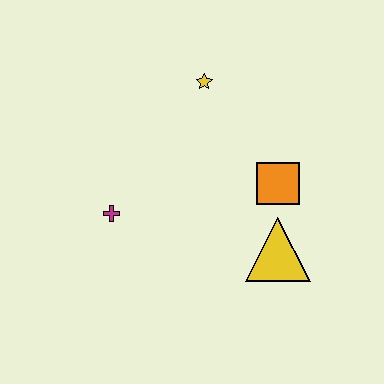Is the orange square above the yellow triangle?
Yes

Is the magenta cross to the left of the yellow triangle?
Yes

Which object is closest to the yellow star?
The orange square is closest to the yellow star.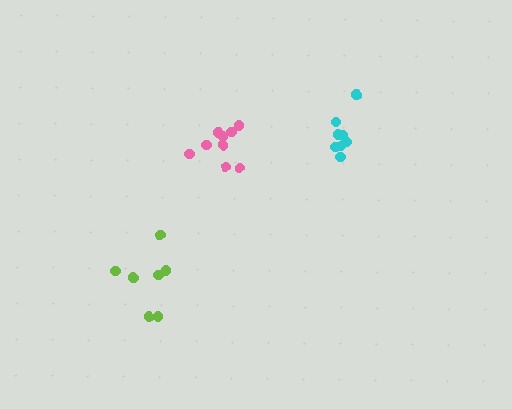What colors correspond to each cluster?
The clusters are colored: pink, cyan, lime.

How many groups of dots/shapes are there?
There are 3 groups.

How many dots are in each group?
Group 1: 9 dots, Group 2: 8 dots, Group 3: 8 dots (25 total).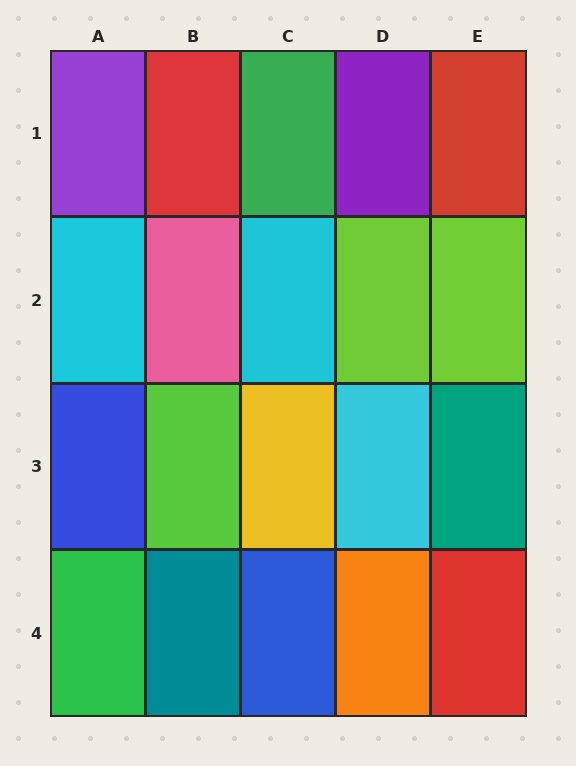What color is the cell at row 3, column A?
Blue.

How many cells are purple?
2 cells are purple.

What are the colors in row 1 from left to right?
Purple, red, green, purple, red.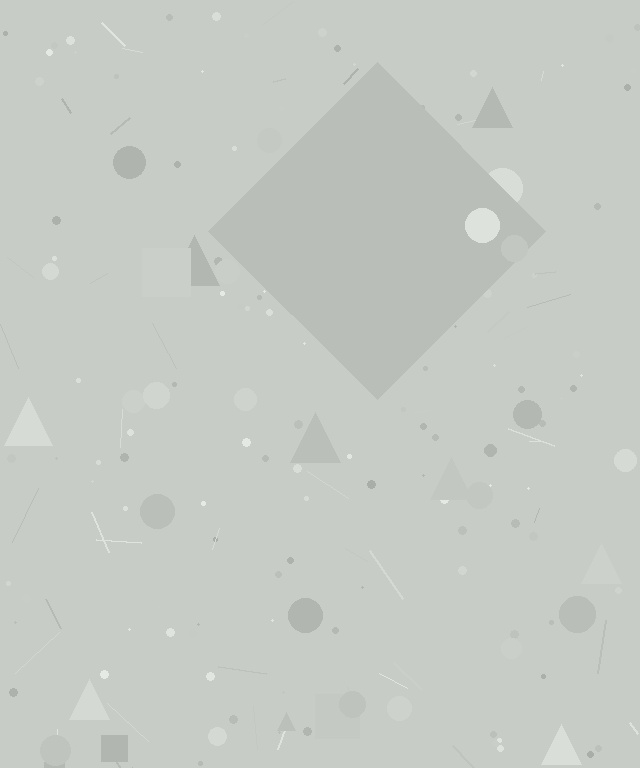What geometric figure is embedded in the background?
A diamond is embedded in the background.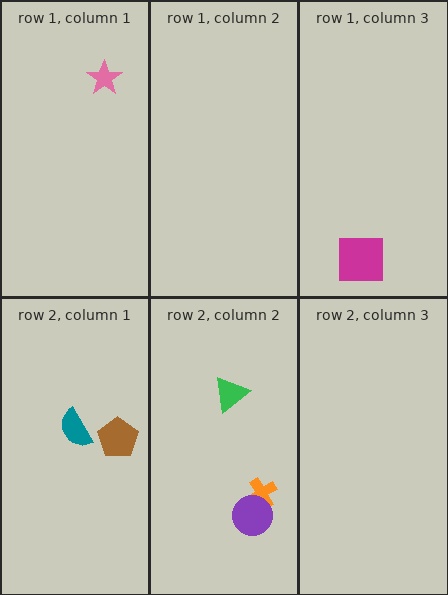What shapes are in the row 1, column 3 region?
The magenta square.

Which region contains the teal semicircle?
The row 2, column 1 region.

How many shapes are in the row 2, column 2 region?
3.